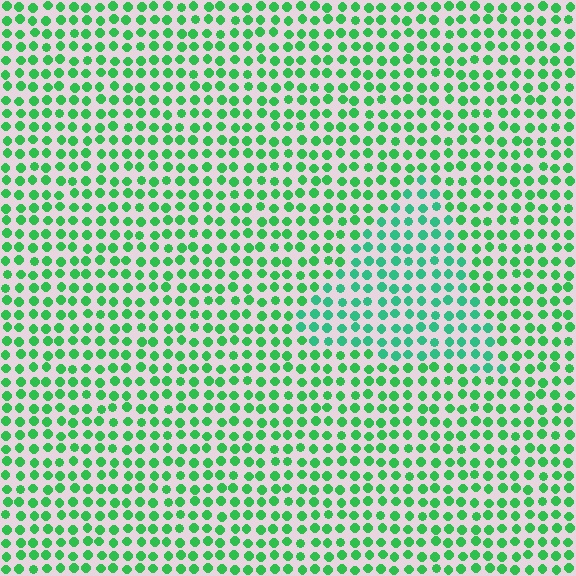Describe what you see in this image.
The image is filled with small green elements in a uniform arrangement. A triangle-shaped region is visible where the elements are tinted to a slightly different hue, forming a subtle color boundary.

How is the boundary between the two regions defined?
The boundary is defined purely by a slight shift in hue (about 23 degrees). Spacing, size, and orientation are identical on both sides.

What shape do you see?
I see a triangle.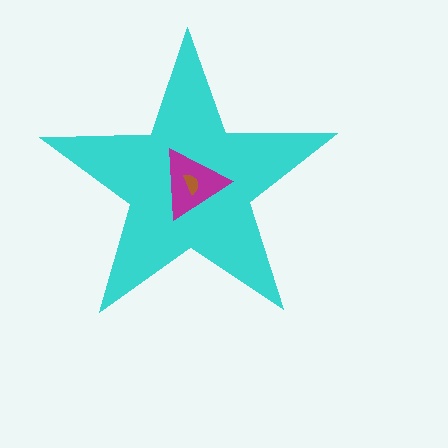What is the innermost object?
The brown semicircle.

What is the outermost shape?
The cyan star.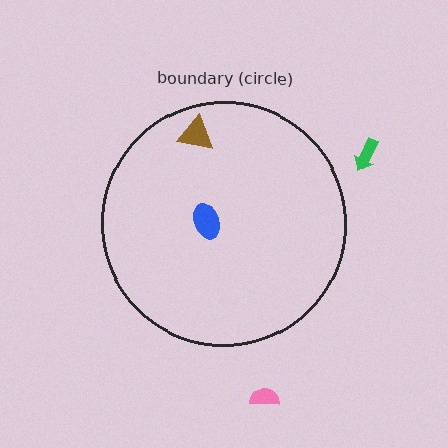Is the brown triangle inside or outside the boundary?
Inside.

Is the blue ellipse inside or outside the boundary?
Inside.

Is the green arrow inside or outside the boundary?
Outside.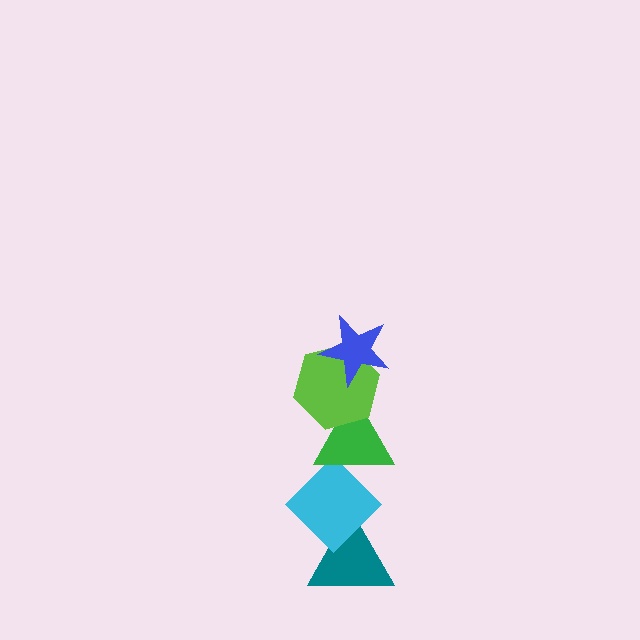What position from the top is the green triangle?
The green triangle is 3rd from the top.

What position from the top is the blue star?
The blue star is 1st from the top.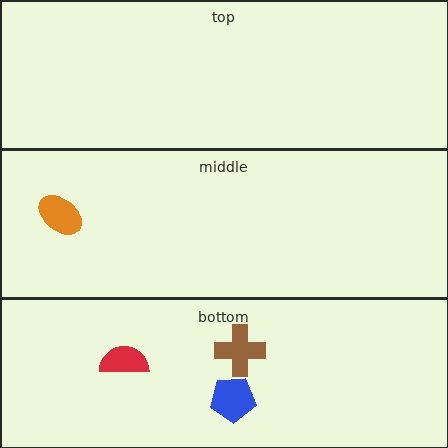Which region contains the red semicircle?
The bottom region.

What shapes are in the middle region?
The orange ellipse.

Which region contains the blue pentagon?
The bottom region.